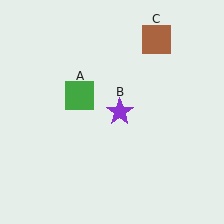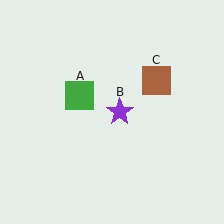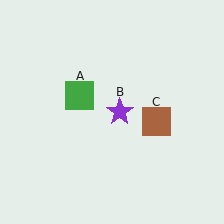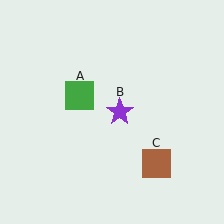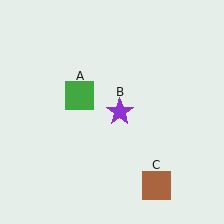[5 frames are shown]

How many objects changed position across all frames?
1 object changed position: brown square (object C).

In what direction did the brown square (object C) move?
The brown square (object C) moved down.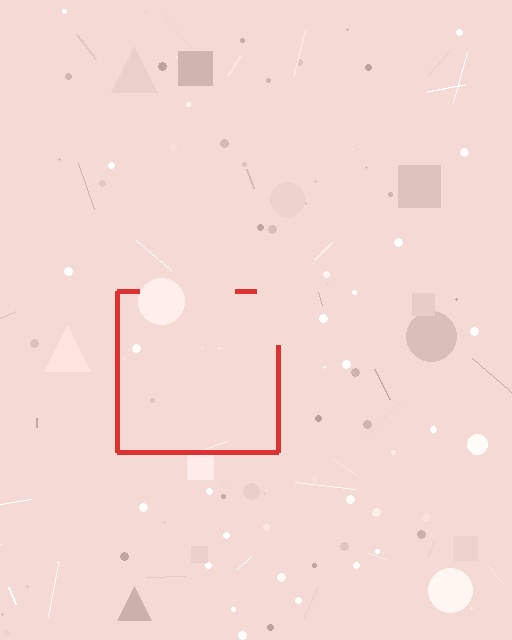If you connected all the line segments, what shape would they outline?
They would outline a square.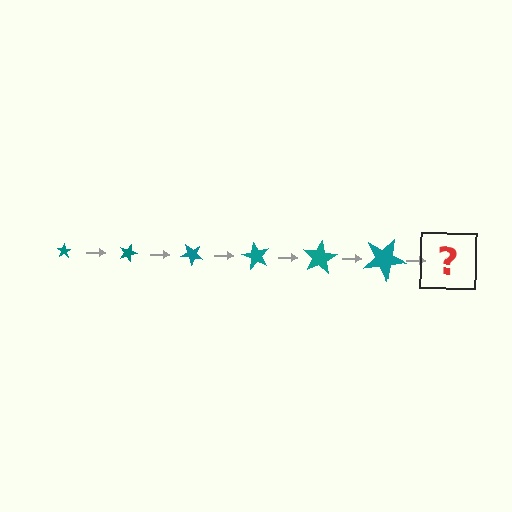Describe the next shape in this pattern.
It should be a star, larger than the previous one and rotated 120 degrees from the start.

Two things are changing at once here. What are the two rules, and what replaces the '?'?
The two rules are that the star grows larger each step and it rotates 20 degrees each step. The '?' should be a star, larger than the previous one and rotated 120 degrees from the start.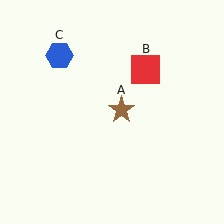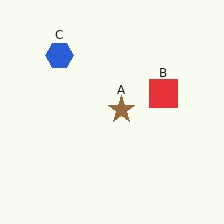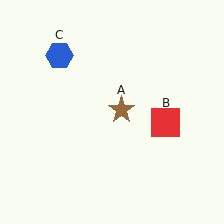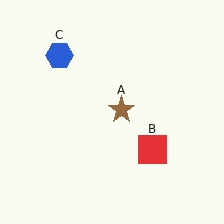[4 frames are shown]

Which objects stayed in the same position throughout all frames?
Brown star (object A) and blue hexagon (object C) remained stationary.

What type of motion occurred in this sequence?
The red square (object B) rotated clockwise around the center of the scene.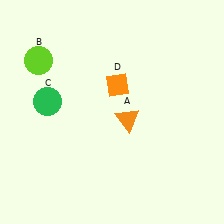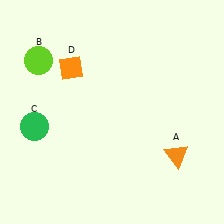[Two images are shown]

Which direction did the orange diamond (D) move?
The orange diamond (D) moved left.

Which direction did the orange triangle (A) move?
The orange triangle (A) moved right.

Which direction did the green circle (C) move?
The green circle (C) moved down.